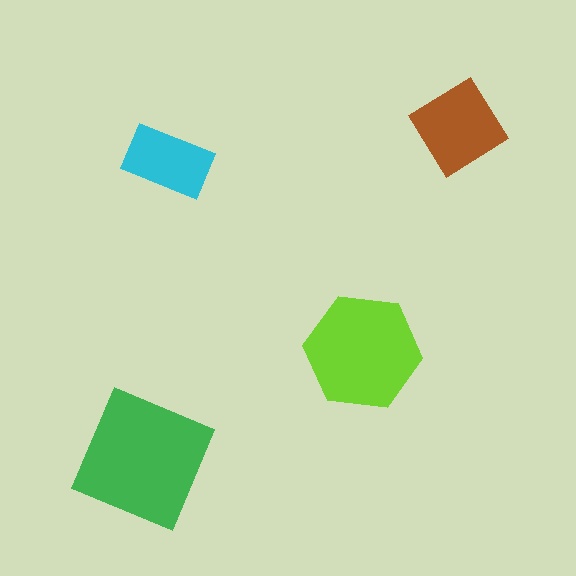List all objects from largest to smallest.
The green square, the lime hexagon, the brown diamond, the cyan rectangle.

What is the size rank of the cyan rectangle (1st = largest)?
4th.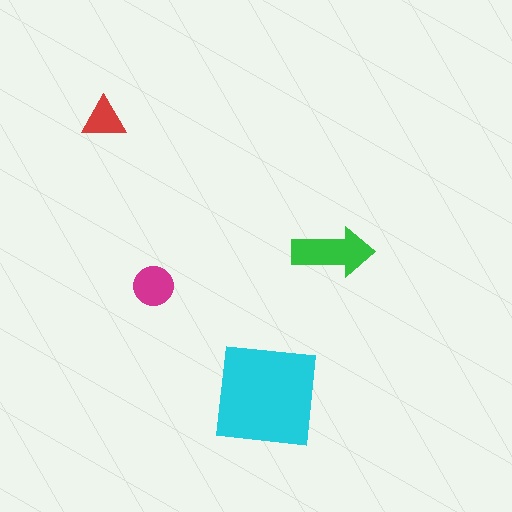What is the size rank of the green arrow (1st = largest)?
2nd.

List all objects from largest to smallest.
The cyan square, the green arrow, the magenta circle, the red triangle.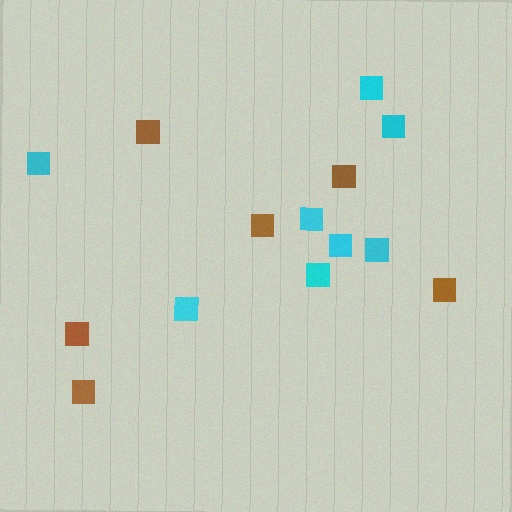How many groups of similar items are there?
There are 2 groups: one group of brown squares (6) and one group of cyan squares (8).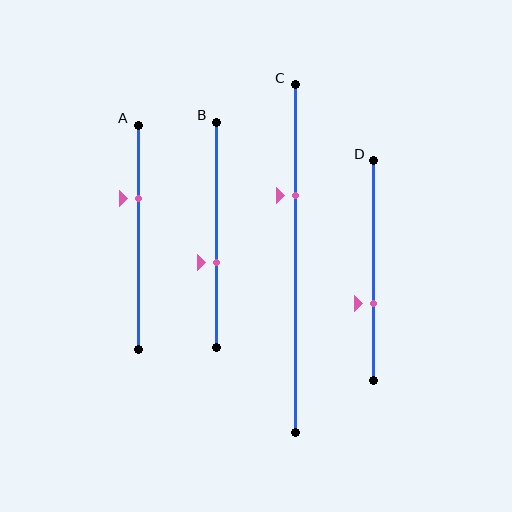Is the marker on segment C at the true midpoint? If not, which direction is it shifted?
No, the marker on segment C is shifted upward by about 18% of the segment length.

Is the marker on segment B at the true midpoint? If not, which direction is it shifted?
No, the marker on segment B is shifted downward by about 12% of the segment length.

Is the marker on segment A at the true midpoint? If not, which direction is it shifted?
No, the marker on segment A is shifted upward by about 17% of the segment length.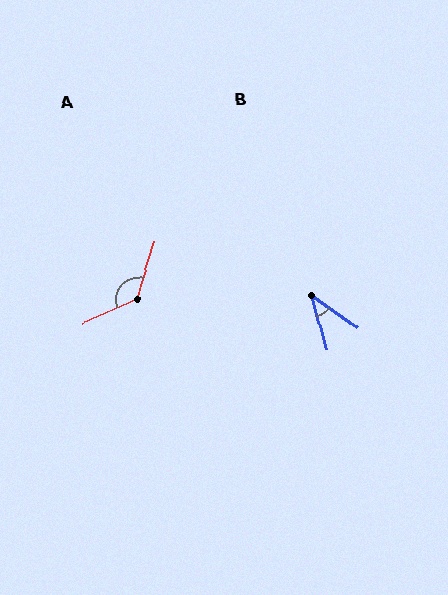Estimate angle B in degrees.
Approximately 40 degrees.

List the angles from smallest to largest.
B (40°), A (131°).